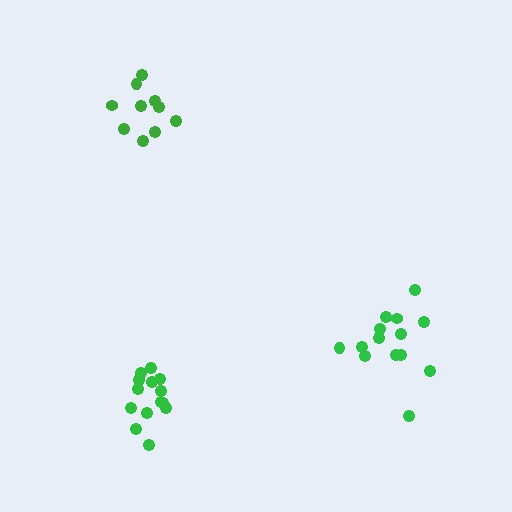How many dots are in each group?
Group 1: 10 dots, Group 2: 14 dots, Group 3: 14 dots (38 total).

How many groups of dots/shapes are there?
There are 3 groups.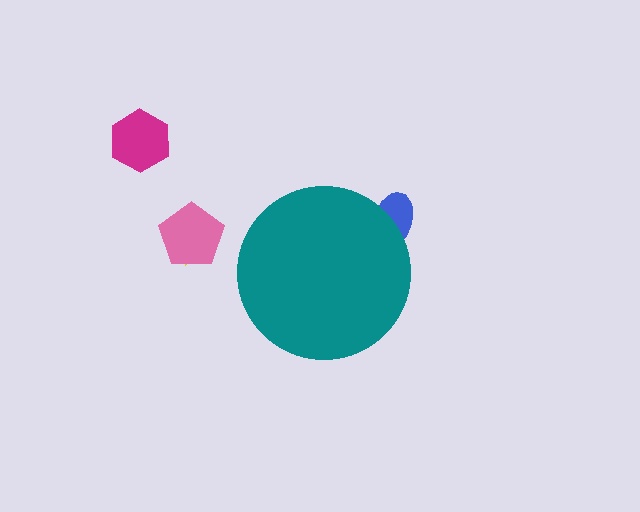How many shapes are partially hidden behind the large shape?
1 shape is partially hidden.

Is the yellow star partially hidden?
No, the yellow star is fully visible.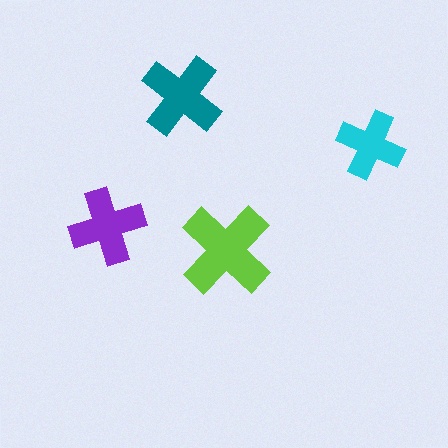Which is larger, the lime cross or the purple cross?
The lime one.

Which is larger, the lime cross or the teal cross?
The lime one.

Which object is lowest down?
The lime cross is bottommost.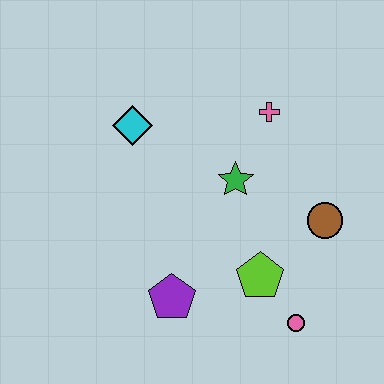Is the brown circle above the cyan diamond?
No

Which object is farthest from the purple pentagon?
The pink cross is farthest from the purple pentagon.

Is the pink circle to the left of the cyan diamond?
No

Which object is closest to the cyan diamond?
The green star is closest to the cyan diamond.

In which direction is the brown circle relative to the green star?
The brown circle is to the right of the green star.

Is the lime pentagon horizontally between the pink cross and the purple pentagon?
Yes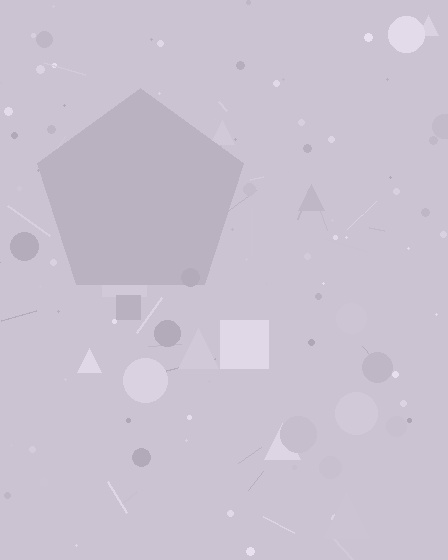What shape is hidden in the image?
A pentagon is hidden in the image.